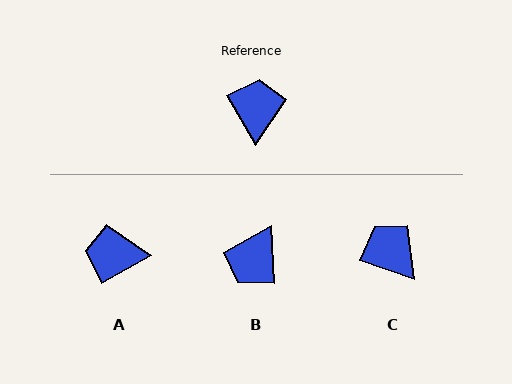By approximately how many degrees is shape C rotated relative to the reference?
Approximately 41 degrees counter-clockwise.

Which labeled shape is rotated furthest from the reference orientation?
B, about 153 degrees away.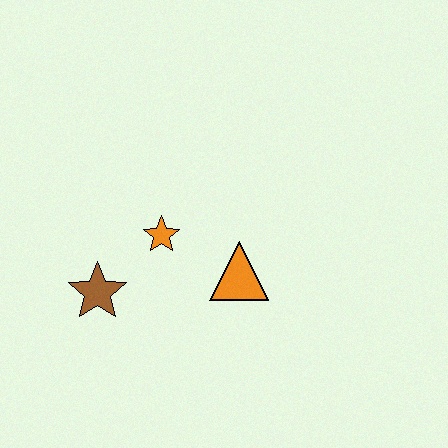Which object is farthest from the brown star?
The orange triangle is farthest from the brown star.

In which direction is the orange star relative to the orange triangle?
The orange star is to the left of the orange triangle.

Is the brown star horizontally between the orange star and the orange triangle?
No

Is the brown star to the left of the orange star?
Yes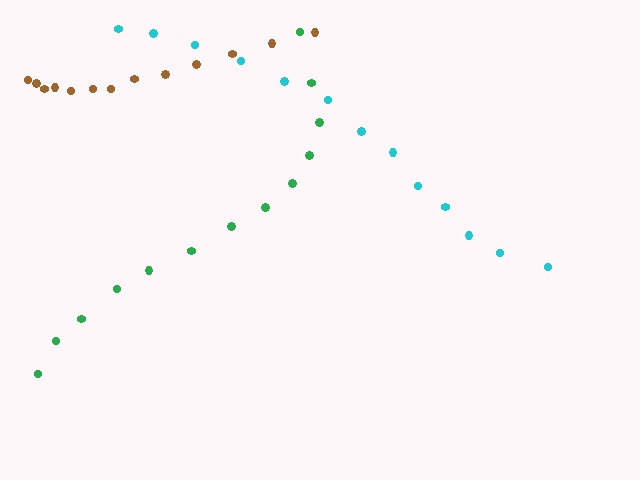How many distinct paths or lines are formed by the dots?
There are 3 distinct paths.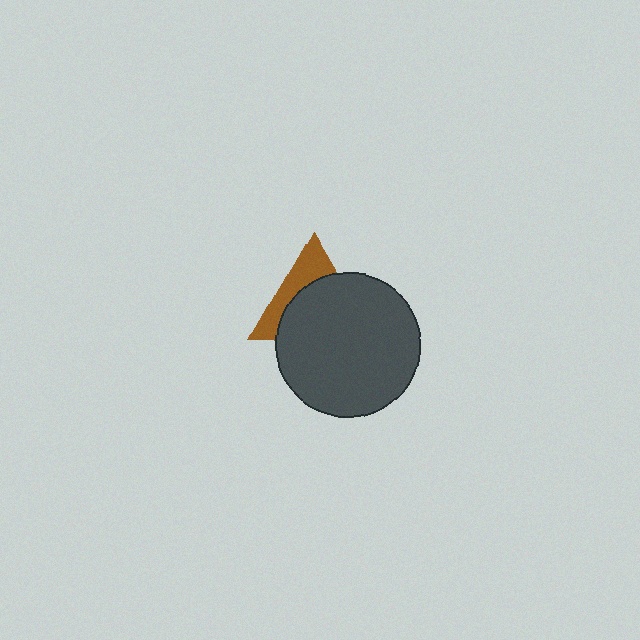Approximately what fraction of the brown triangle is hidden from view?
Roughly 63% of the brown triangle is hidden behind the dark gray circle.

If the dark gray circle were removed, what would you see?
You would see the complete brown triangle.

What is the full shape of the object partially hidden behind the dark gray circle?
The partially hidden object is a brown triangle.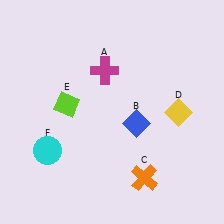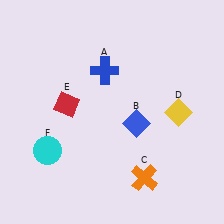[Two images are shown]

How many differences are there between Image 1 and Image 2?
There are 2 differences between the two images.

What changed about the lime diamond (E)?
In Image 1, E is lime. In Image 2, it changed to red.